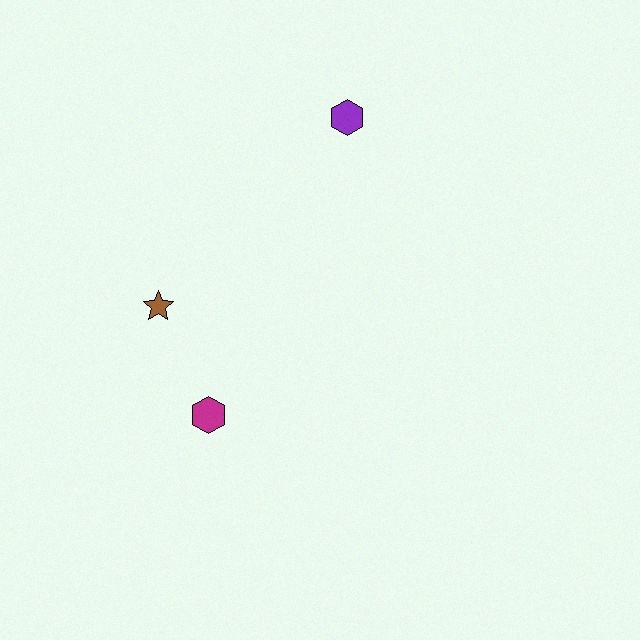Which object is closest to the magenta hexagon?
The brown star is closest to the magenta hexagon.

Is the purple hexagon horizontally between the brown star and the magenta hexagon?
No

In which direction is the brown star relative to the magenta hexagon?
The brown star is above the magenta hexagon.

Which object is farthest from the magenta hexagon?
The purple hexagon is farthest from the magenta hexagon.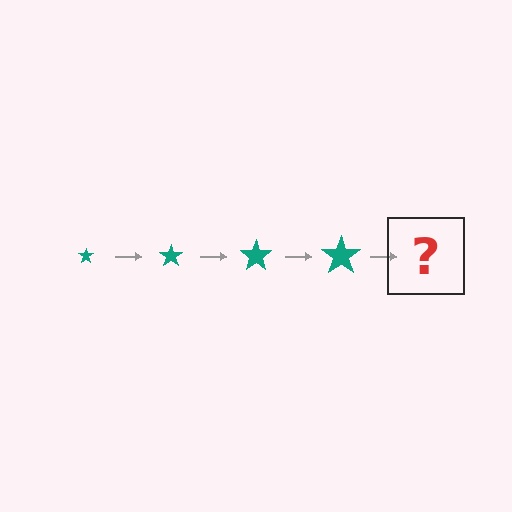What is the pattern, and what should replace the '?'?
The pattern is that the star gets progressively larger each step. The '?' should be a teal star, larger than the previous one.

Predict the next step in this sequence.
The next step is a teal star, larger than the previous one.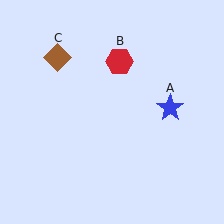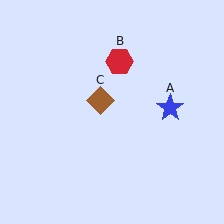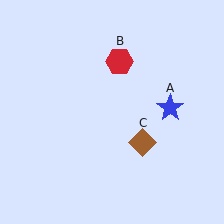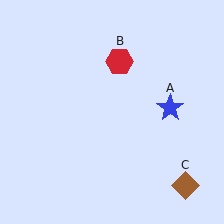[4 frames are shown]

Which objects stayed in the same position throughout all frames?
Blue star (object A) and red hexagon (object B) remained stationary.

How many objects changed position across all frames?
1 object changed position: brown diamond (object C).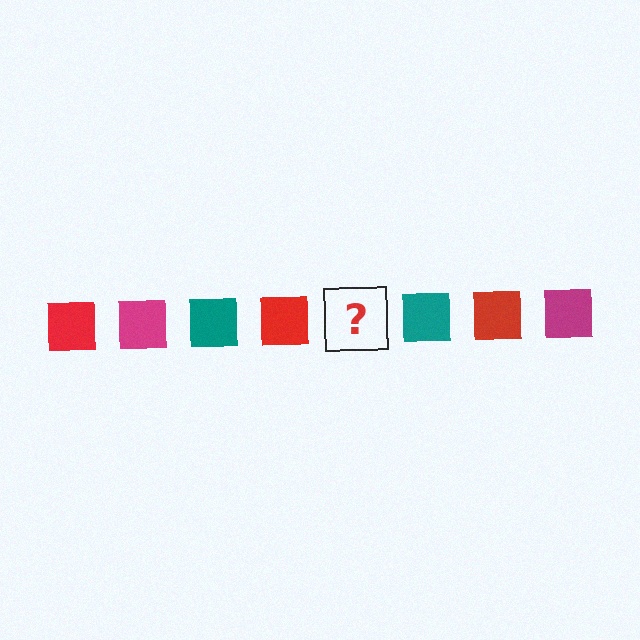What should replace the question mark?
The question mark should be replaced with a magenta square.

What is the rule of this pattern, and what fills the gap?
The rule is that the pattern cycles through red, magenta, teal squares. The gap should be filled with a magenta square.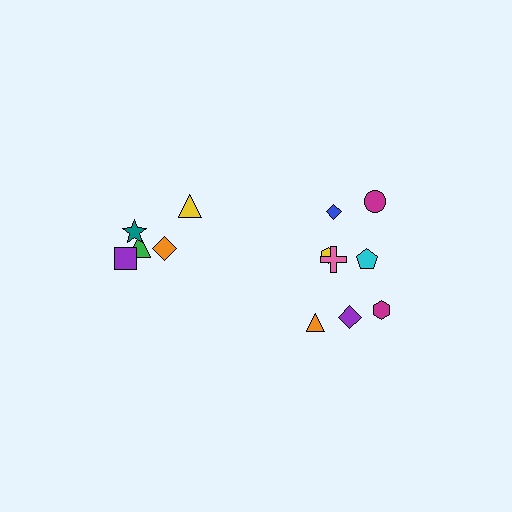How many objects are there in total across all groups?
There are 13 objects.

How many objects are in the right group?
There are 8 objects.